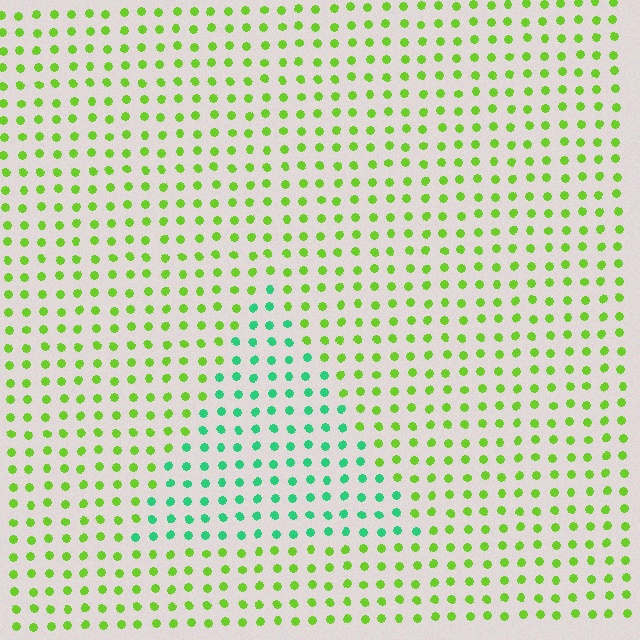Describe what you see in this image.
The image is filled with small lime elements in a uniform arrangement. A triangle-shaped region is visible where the elements are tinted to a slightly different hue, forming a subtle color boundary.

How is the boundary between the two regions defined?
The boundary is defined purely by a slight shift in hue (about 54 degrees). Spacing, size, and orientation are identical on both sides.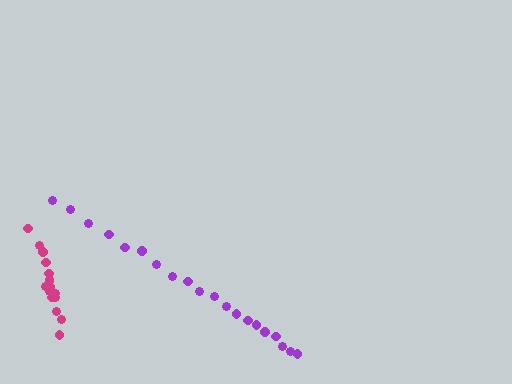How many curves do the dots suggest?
There are 2 distinct paths.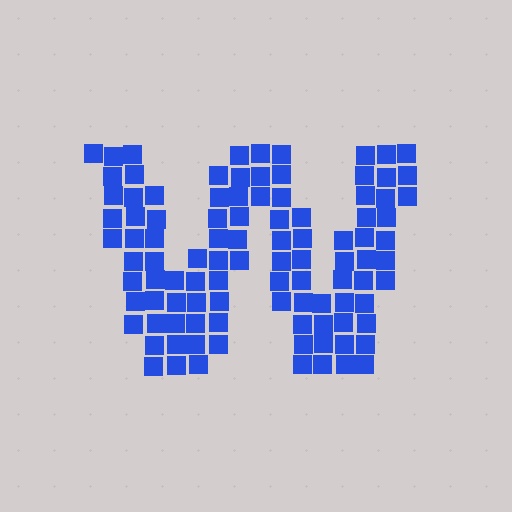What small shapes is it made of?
It is made of small squares.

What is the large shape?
The large shape is the letter W.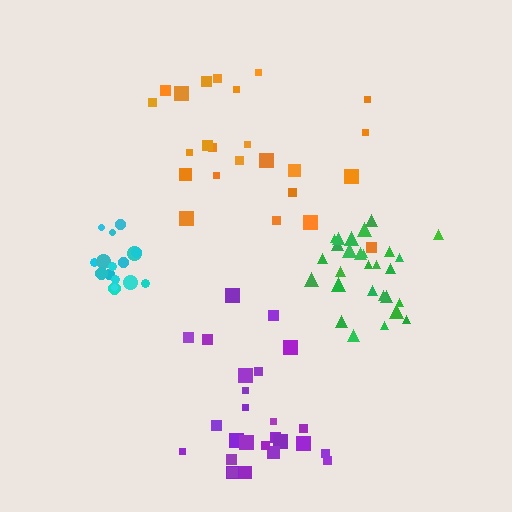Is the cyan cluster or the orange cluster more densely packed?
Cyan.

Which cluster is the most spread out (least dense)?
Orange.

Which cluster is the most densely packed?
Cyan.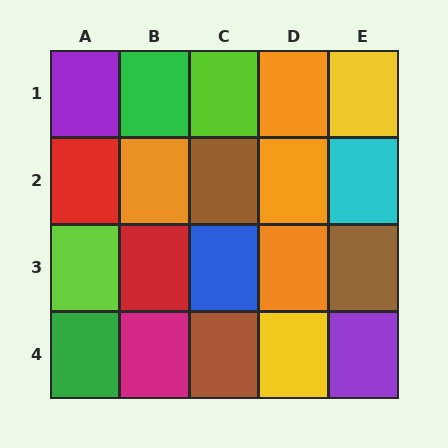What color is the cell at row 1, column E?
Yellow.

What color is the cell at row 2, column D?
Orange.